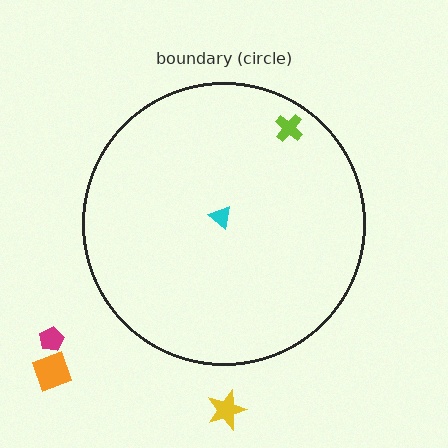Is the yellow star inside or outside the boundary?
Outside.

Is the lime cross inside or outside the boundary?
Inside.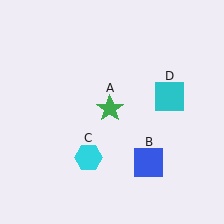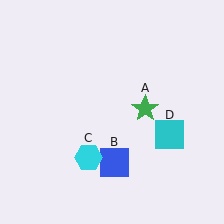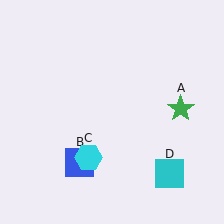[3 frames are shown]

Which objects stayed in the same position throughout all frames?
Cyan hexagon (object C) remained stationary.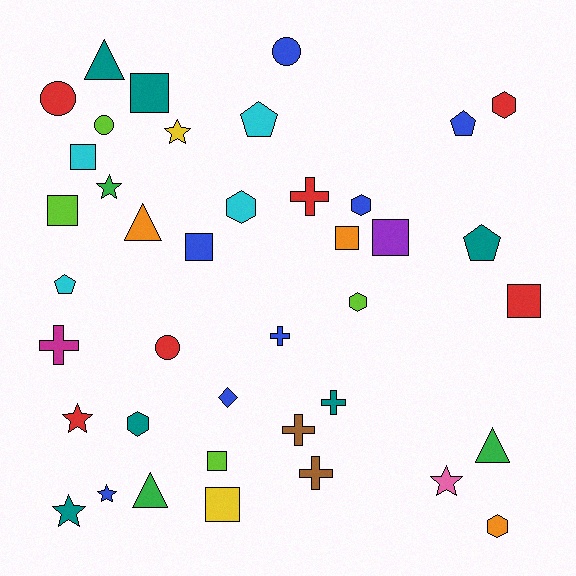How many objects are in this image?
There are 40 objects.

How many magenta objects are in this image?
There is 1 magenta object.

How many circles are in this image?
There are 4 circles.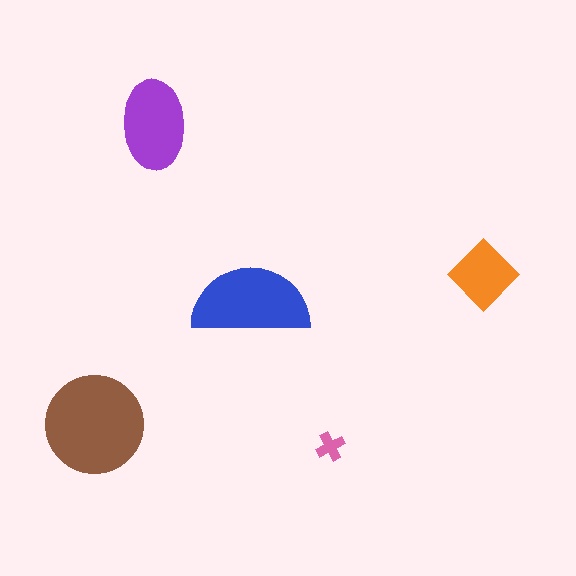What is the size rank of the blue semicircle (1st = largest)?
2nd.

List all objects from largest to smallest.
The brown circle, the blue semicircle, the purple ellipse, the orange diamond, the pink cross.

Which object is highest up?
The purple ellipse is topmost.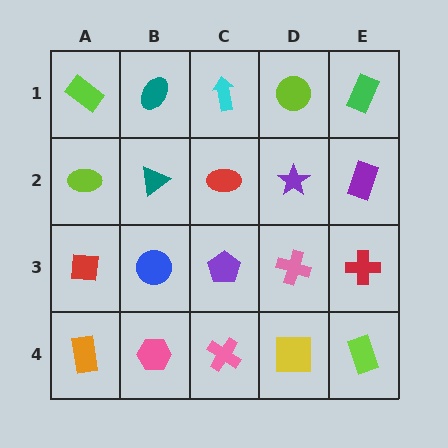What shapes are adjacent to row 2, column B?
A teal ellipse (row 1, column B), a blue circle (row 3, column B), a lime ellipse (row 2, column A), a red ellipse (row 2, column C).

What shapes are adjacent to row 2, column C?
A cyan arrow (row 1, column C), a purple pentagon (row 3, column C), a teal triangle (row 2, column B), a purple star (row 2, column D).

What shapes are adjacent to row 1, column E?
A purple rectangle (row 2, column E), a lime circle (row 1, column D).